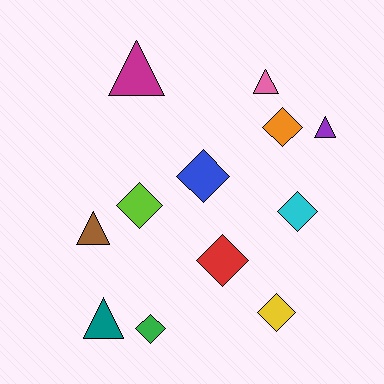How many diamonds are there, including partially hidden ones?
There are 7 diamonds.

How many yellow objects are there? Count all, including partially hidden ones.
There is 1 yellow object.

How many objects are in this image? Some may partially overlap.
There are 12 objects.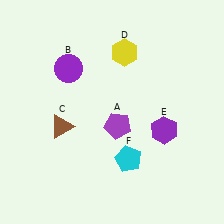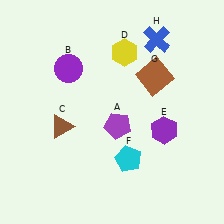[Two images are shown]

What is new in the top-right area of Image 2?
A blue cross (H) was added in the top-right area of Image 2.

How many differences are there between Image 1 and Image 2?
There are 2 differences between the two images.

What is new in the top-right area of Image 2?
A brown square (G) was added in the top-right area of Image 2.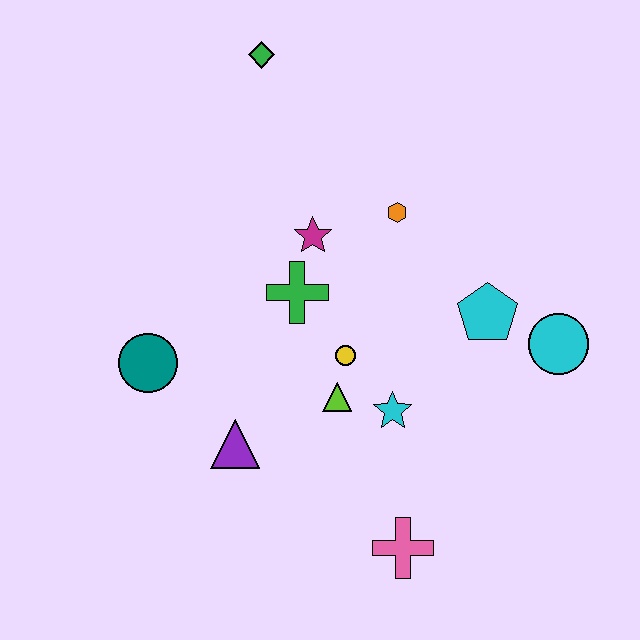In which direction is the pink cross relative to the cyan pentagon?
The pink cross is below the cyan pentagon.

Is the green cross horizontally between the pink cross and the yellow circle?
No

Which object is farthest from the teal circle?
The cyan circle is farthest from the teal circle.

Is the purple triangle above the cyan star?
No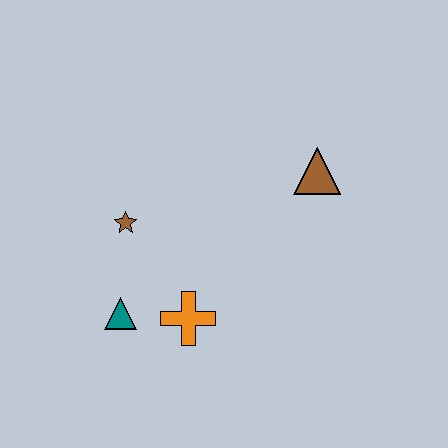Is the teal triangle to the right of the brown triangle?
No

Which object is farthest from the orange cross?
The brown triangle is farthest from the orange cross.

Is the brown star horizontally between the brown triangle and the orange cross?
No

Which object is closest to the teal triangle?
The orange cross is closest to the teal triangle.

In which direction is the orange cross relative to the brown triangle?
The orange cross is below the brown triangle.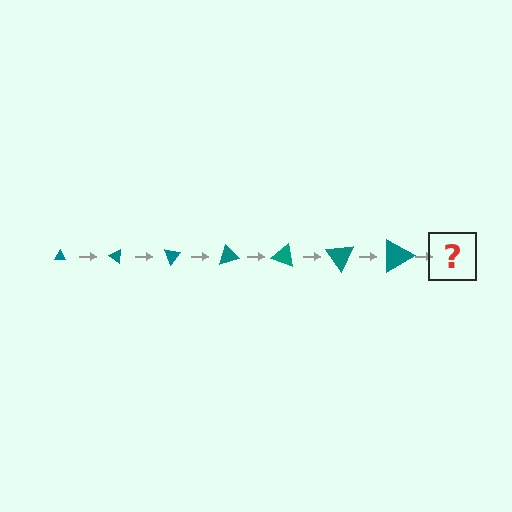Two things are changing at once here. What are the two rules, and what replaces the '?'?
The two rules are that the triangle grows larger each step and it rotates 35 degrees each step. The '?' should be a triangle, larger than the previous one and rotated 245 degrees from the start.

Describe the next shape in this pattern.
It should be a triangle, larger than the previous one and rotated 245 degrees from the start.